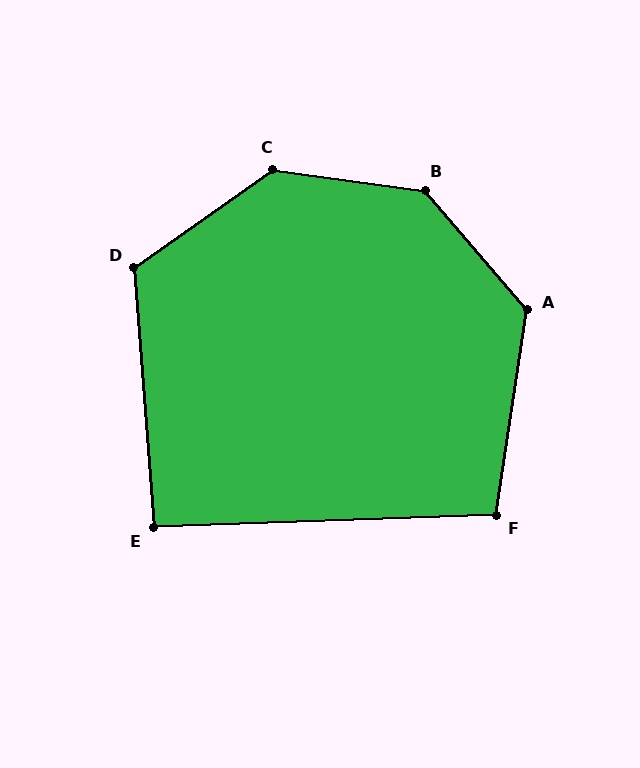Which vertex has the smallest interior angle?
E, at approximately 92 degrees.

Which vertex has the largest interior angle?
B, at approximately 139 degrees.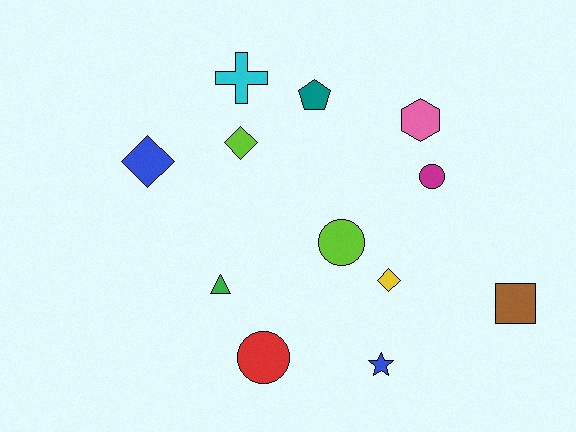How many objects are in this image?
There are 12 objects.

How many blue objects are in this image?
There are 2 blue objects.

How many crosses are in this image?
There is 1 cross.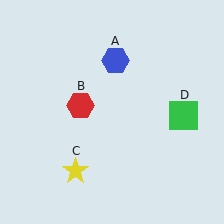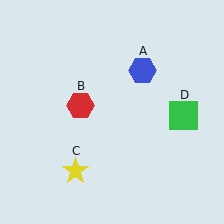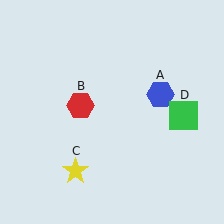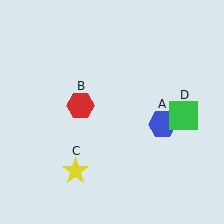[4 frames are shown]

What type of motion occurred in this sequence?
The blue hexagon (object A) rotated clockwise around the center of the scene.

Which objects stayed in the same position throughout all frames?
Red hexagon (object B) and yellow star (object C) and green square (object D) remained stationary.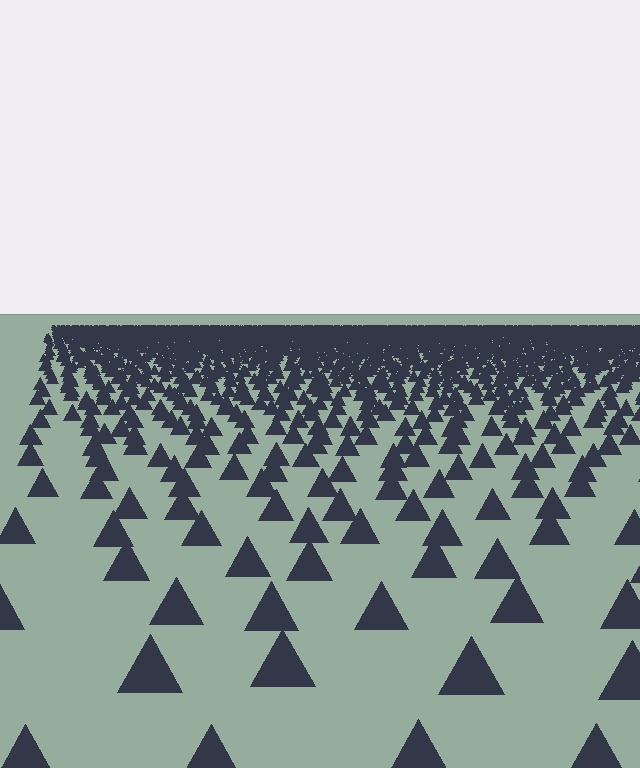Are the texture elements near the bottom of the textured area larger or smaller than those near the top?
Larger. Near the bottom, elements are closer to the viewer and appear at a bigger on-screen size.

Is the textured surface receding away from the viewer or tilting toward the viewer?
The surface is receding away from the viewer. Texture elements get smaller and denser toward the top.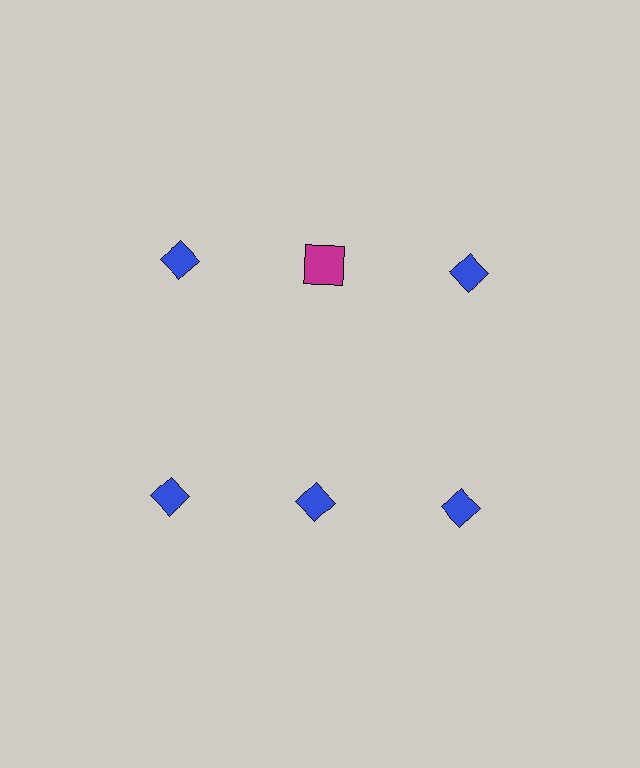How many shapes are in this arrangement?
There are 6 shapes arranged in a grid pattern.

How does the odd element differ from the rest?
It differs in both color (magenta instead of blue) and shape (square instead of diamond).